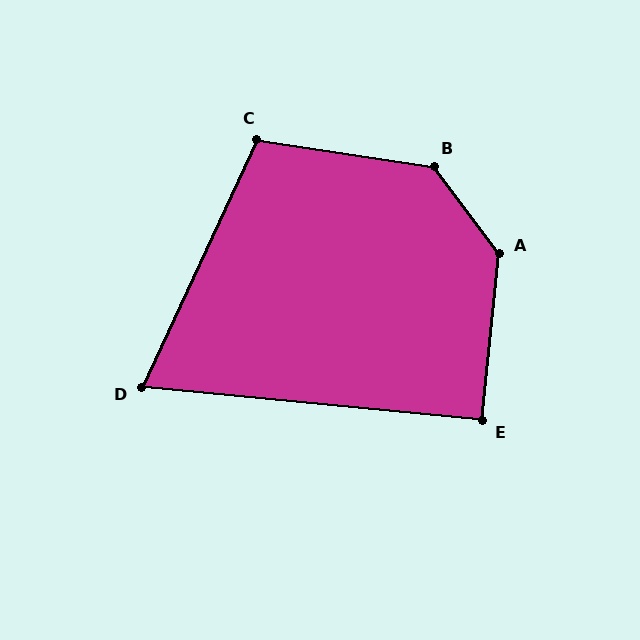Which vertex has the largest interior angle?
A, at approximately 137 degrees.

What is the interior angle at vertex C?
Approximately 106 degrees (obtuse).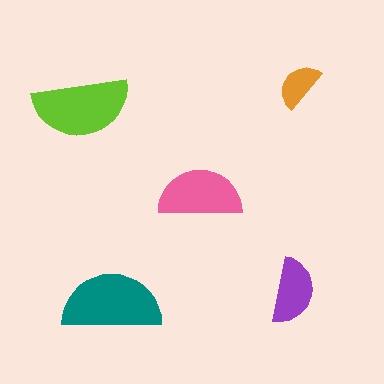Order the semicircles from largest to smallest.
the teal one, the lime one, the pink one, the purple one, the orange one.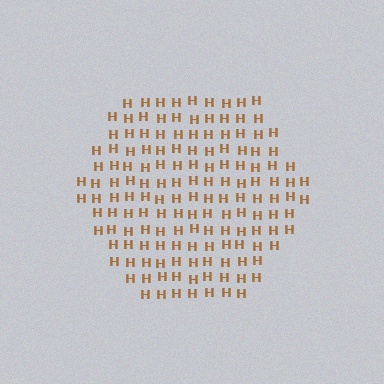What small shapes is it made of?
It is made of small letter H's.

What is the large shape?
The large shape is a hexagon.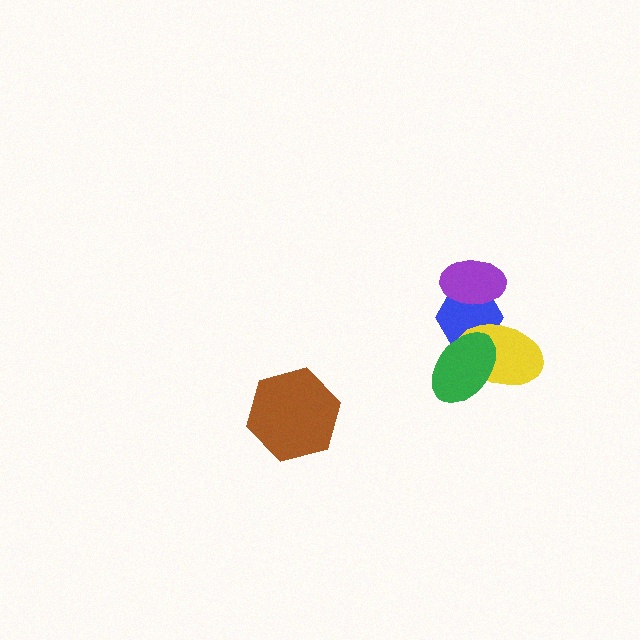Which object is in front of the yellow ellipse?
The green ellipse is in front of the yellow ellipse.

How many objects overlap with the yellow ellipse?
2 objects overlap with the yellow ellipse.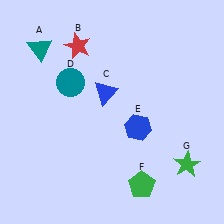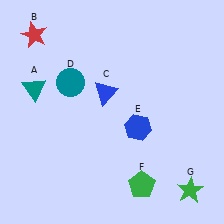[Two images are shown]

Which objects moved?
The objects that moved are: the teal triangle (A), the red star (B), the green star (G).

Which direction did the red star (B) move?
The red star (B) moved left.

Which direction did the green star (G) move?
The green star (G) moved down.